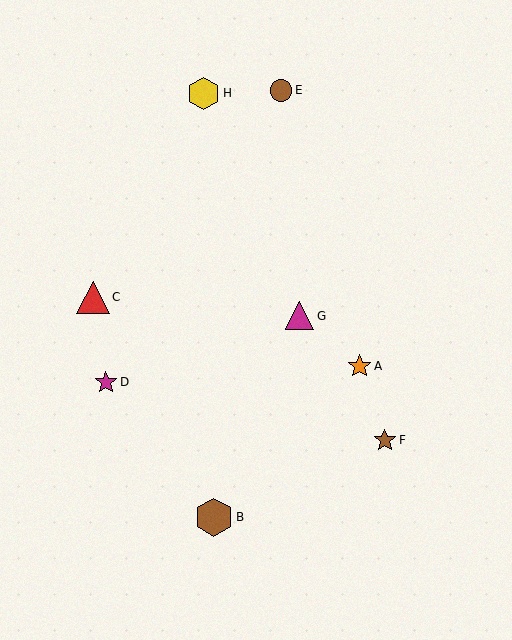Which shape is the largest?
The brown hexagon (labeled B) is the largest.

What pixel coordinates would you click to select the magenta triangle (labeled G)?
Click at (300, 316) to select the magenta triangle G.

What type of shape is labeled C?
Shape C is a red triangle.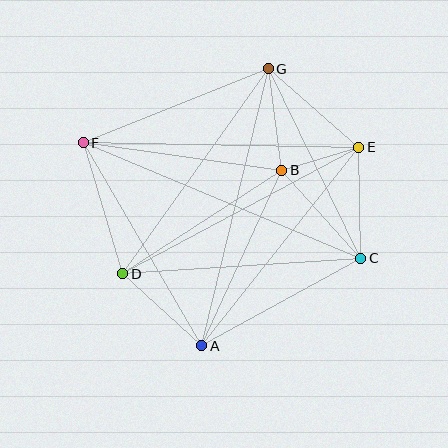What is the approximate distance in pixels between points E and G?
The distance between E and G is approximately 120 pixels.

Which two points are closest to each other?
Points B and E are closest to each other.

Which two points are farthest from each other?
Points C and F are farthest from each other.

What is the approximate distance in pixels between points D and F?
The distance between D and F is approximately 137 pixels.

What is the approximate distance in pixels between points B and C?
The distance between B and C is approximately 119 pixels.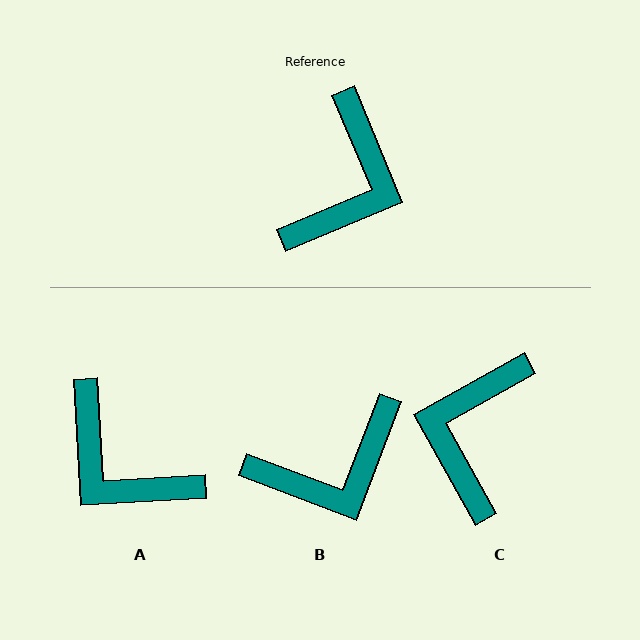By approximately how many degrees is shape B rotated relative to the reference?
Approximately 43 degrees clockwise.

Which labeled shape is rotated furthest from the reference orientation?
C, about 173 degrees away.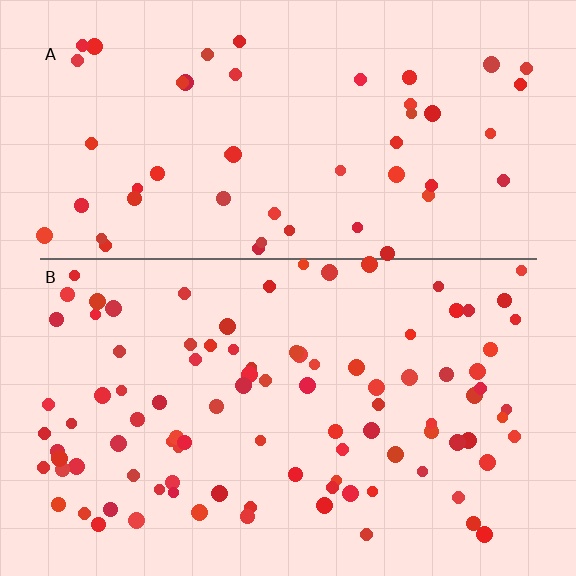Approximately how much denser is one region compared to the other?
Approximately 1.9× — region B over region A.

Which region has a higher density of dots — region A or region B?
B (the bottom).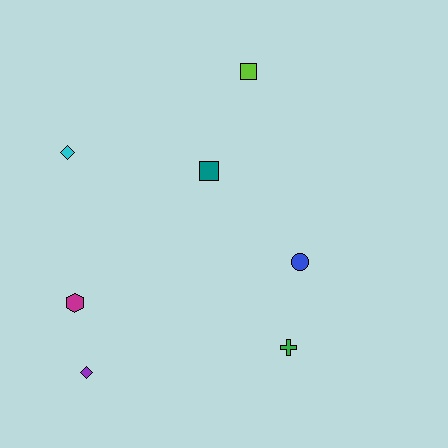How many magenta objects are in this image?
There is 1 magenta object.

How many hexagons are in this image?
There is 1 hexagon.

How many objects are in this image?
There are 7 objects.